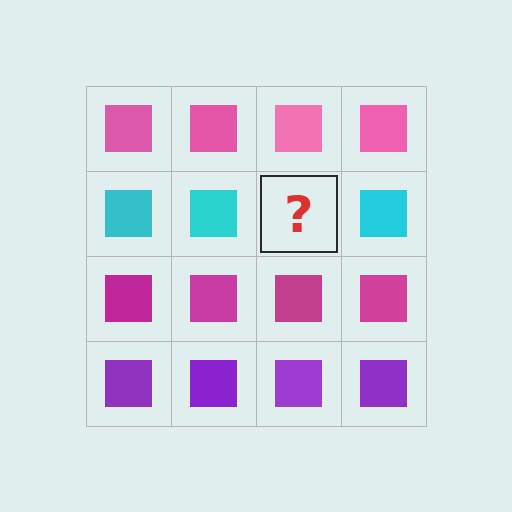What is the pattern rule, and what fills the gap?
The rule is that each row has a consistent color. The gap should be filled with a cyan square.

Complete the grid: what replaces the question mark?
The question mark should be replaced with a cyan square.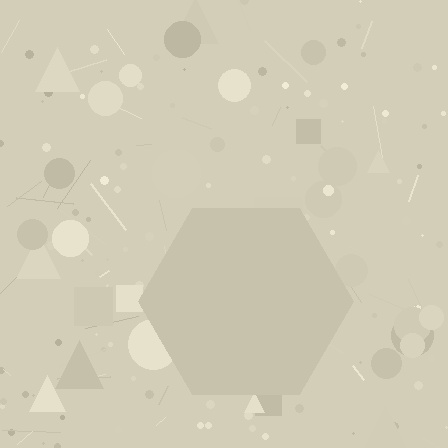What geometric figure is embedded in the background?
A hexagon is embedded in the background.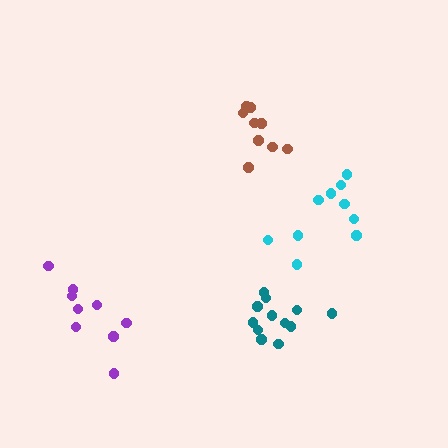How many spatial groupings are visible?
There are 4 spatial groupings.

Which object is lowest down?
The teal cluster is bottommost.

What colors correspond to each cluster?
The clusters are colored: cyan, teal, purple, brown.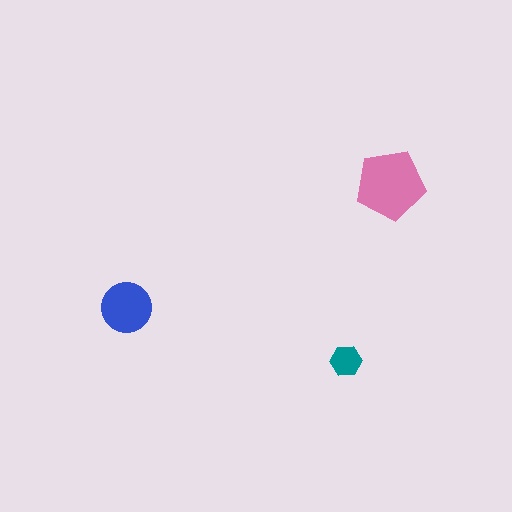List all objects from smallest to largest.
The teal hexagon, the blue circle, the pink pentagon.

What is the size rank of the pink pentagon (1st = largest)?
1st.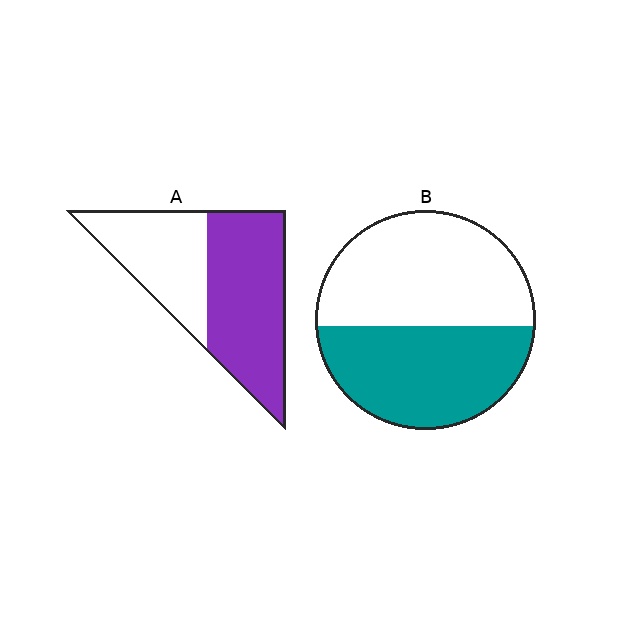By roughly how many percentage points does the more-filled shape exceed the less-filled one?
By roughly 10 percentage points (A over B).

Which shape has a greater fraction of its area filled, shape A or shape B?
Shape A.